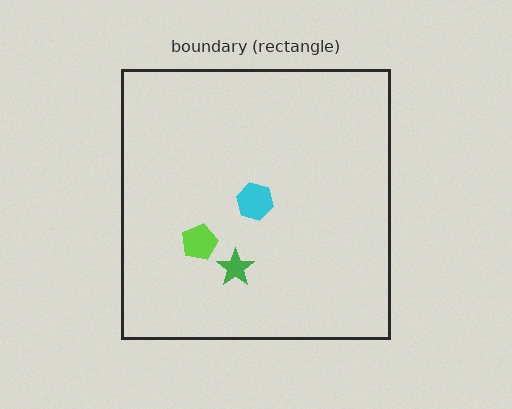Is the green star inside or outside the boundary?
Inside.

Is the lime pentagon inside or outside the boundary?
Inside.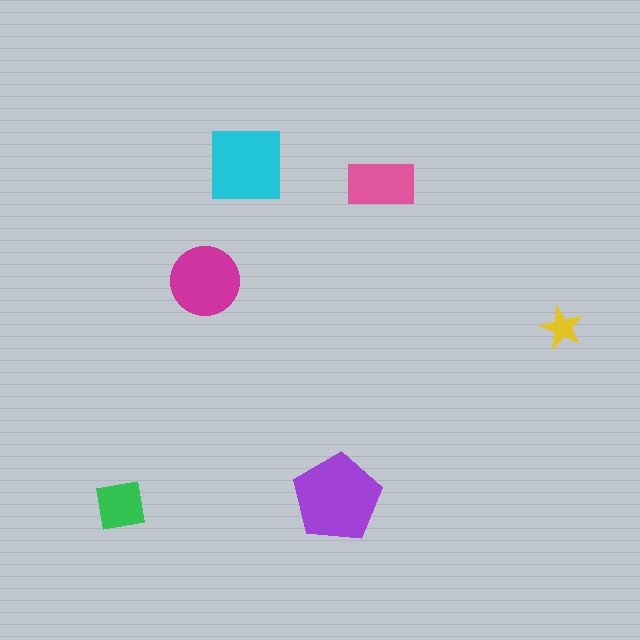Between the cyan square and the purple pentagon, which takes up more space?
The purple pentagon.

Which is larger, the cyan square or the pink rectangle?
The cyan square.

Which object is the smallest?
The yellow star.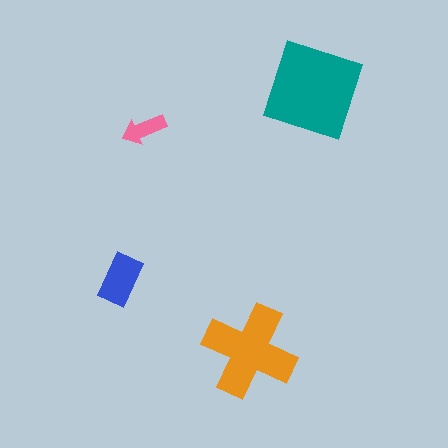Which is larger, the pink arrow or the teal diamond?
The teal diamond.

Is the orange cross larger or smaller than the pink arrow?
Larger.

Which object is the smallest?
The pink arrow.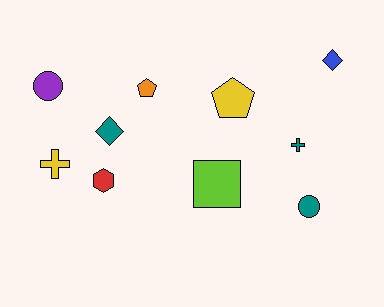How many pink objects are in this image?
There are no pink objects.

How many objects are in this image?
There are 10 objects.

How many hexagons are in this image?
There is 1 hexagon.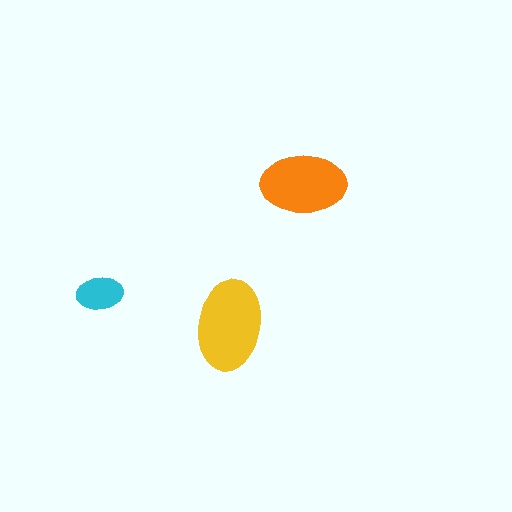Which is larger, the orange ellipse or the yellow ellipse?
The yellow one.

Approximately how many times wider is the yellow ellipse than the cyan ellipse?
About 2 times wider.